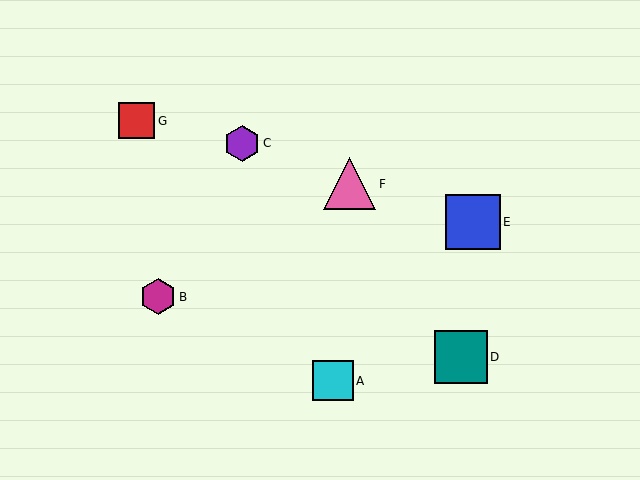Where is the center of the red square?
The center of the red square is at (137, 121).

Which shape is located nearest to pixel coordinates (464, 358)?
The teal square (labeled D) at (461, 357) is nearest to that location.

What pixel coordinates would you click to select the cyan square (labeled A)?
Click at (333, 381) to select the cyan square A.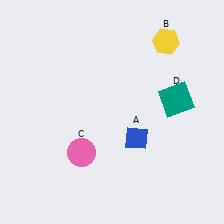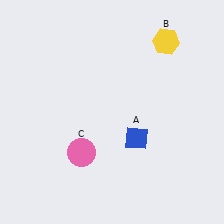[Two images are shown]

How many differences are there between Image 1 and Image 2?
There is 1 difference between the two images.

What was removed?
The teal square (D) was removed in Image 2.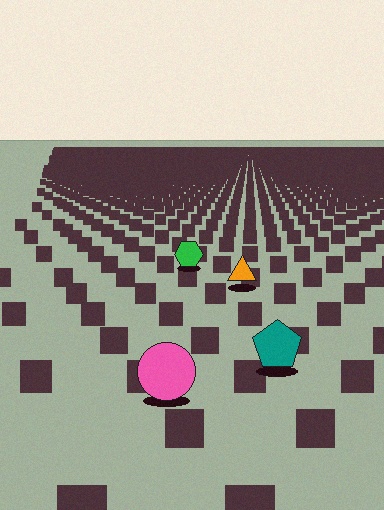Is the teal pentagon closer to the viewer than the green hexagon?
Yes. The teal pentagon is closer — you can tell from the texture gradient: the ground texture is coarser near it.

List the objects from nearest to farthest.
From nearest to farthest: the pink circle, the teal pentagon, the orange triangle, the green hexagon.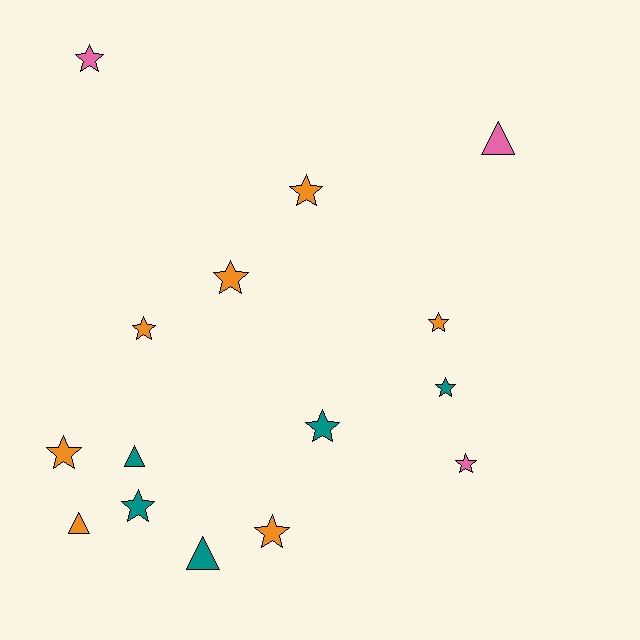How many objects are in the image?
There are 15 objects.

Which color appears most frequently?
Orange, with 7 objects.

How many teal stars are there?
There are 3 teal stars.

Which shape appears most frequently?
Star, with 11 objects.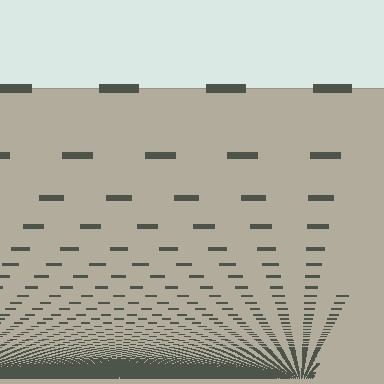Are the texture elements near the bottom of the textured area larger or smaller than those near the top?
Smaller. The gradient is inverted — elements near the bottom are smaller and denser.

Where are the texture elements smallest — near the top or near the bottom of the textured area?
Near the bottom.